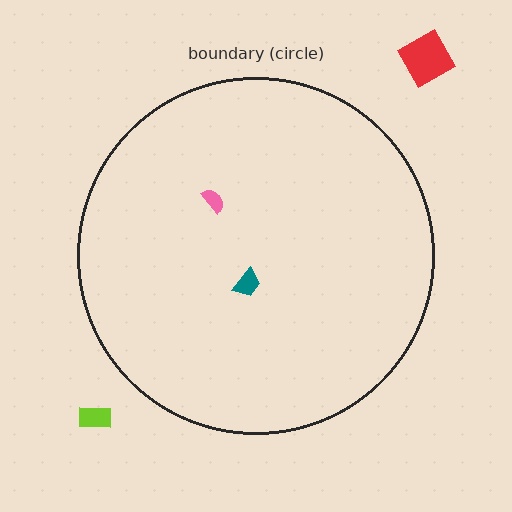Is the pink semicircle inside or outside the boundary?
Inside.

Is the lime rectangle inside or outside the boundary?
Outside.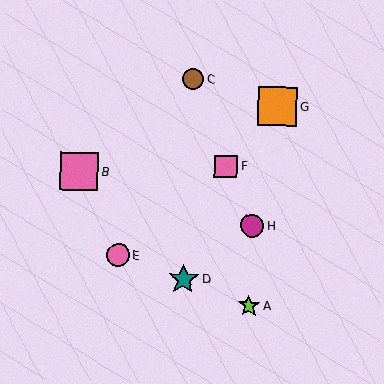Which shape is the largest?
The orange square (labeled G) is the largest.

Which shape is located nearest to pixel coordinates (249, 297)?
The lime star (labeled A) at (249, 306) is nearest to that location.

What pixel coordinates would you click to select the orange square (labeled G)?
Click at (277, 106) to select the orange square G.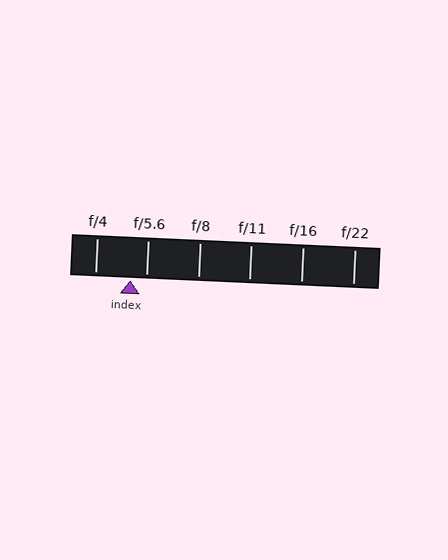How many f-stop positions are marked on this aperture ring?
There are 6 f-stop positions marked.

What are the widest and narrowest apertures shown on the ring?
The widest aperture shown is f/4 and the narrowest is f/22.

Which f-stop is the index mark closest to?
The index mark is closest to f/5.6.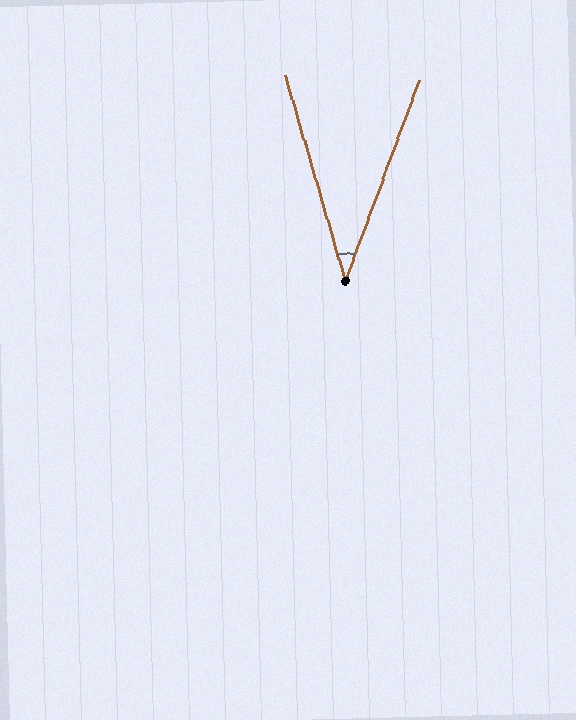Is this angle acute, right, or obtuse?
It is acute.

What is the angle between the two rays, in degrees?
Approximately 36 degrees.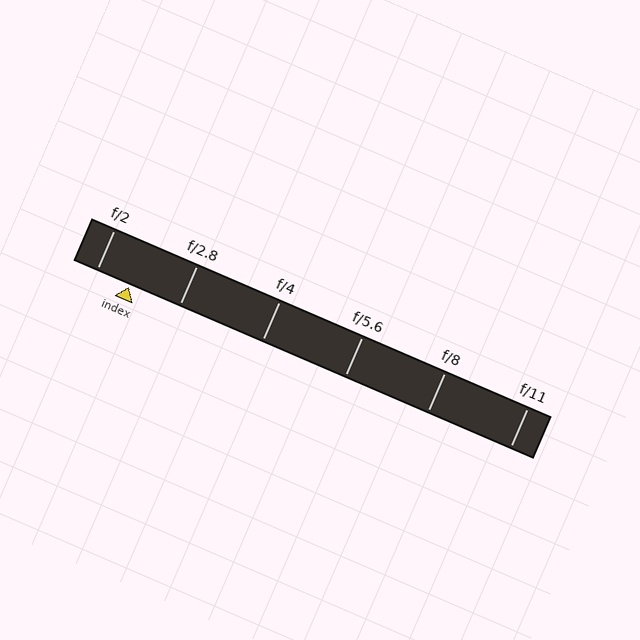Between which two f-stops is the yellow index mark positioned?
The index mark is between f/2 and f/2.8.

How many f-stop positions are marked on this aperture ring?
There are 6 f-stop positions marked.